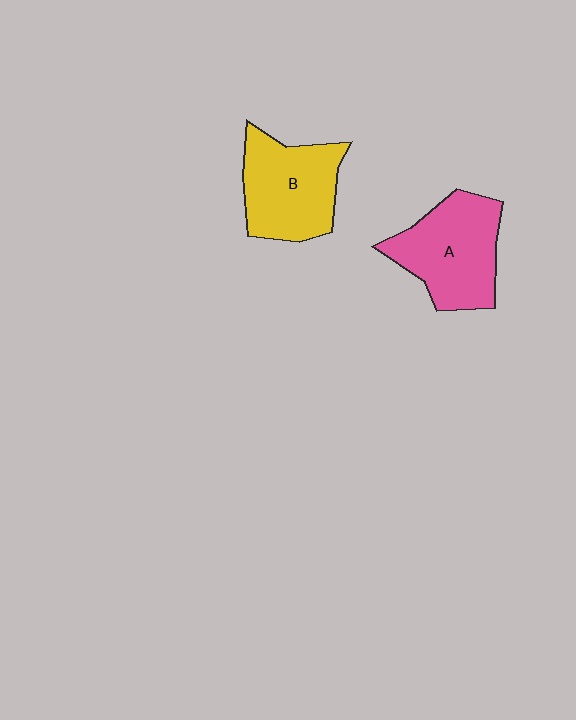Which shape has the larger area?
Shape A (pink).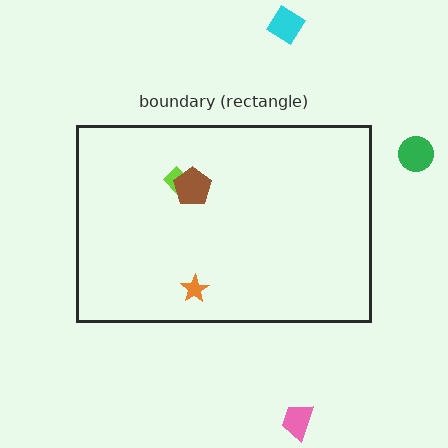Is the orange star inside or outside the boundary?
Inside.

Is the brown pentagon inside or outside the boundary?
Inside.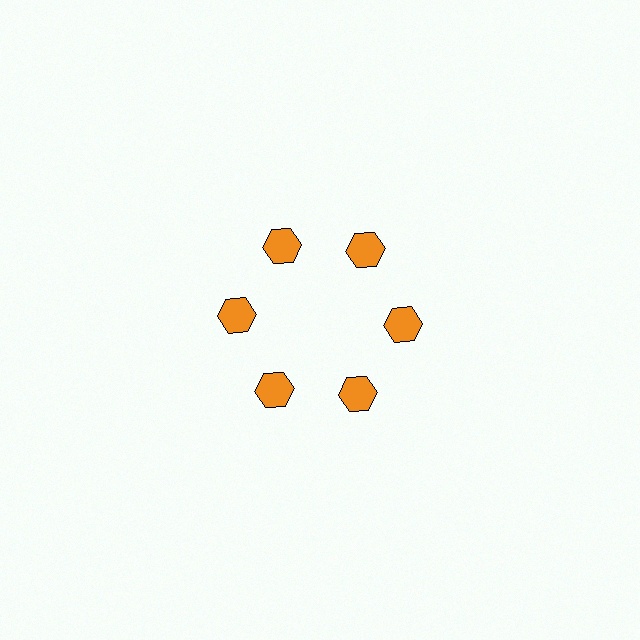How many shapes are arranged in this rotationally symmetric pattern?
There are 6 shapes, arranged in 6 groups of 1.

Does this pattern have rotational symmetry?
Yes, this pattern has 6-fold rotational symmetry. It looks the same after rotating 60 degrees around the center.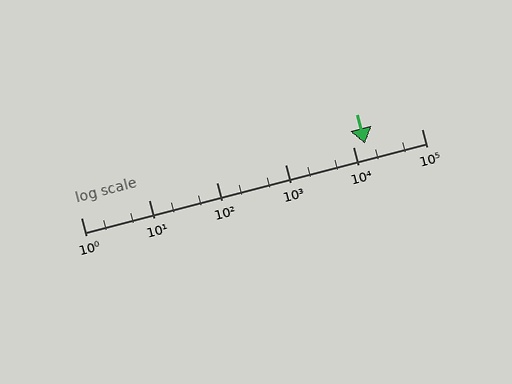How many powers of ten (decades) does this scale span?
The scale spans 5 decades, from 1 to 100000.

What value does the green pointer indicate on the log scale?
The pointer indicates approximately 15000.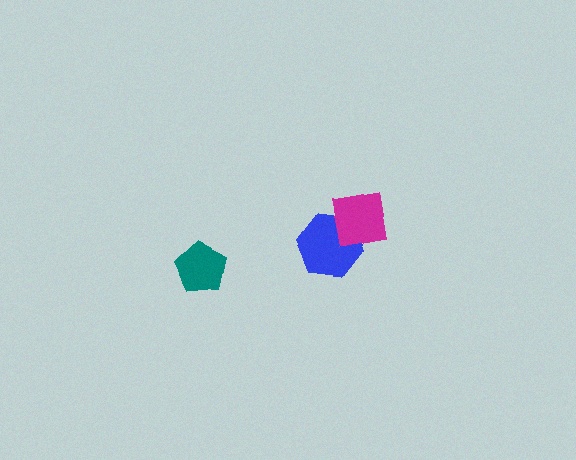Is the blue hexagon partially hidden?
Yes, it is partially covered by another shape.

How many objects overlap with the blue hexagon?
1 object overlaps with the blue hexagon.